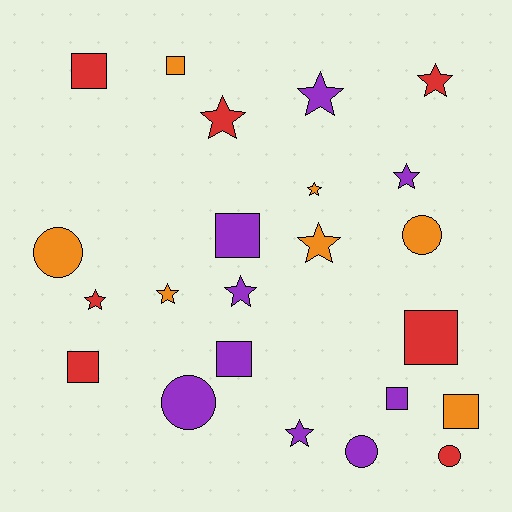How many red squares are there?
There are 3 red squares.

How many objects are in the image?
There are 23 objects.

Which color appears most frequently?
Purple, with 9 objects.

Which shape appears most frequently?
Star, with 10 objects.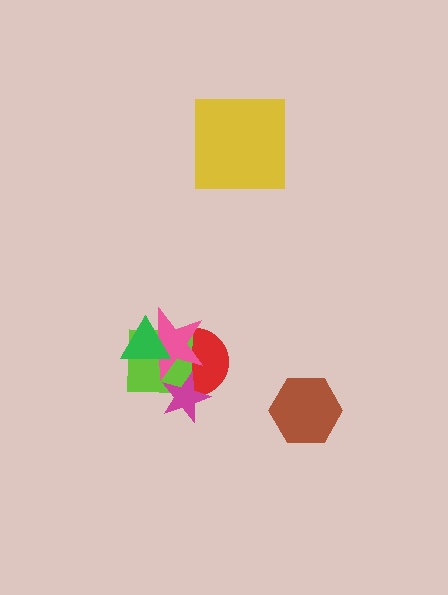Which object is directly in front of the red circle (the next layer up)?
The lime square is directly in front of the red circle.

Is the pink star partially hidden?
Yes, it is partially covered by another shape.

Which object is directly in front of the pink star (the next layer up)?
The magenta star is directly in front of the pink star.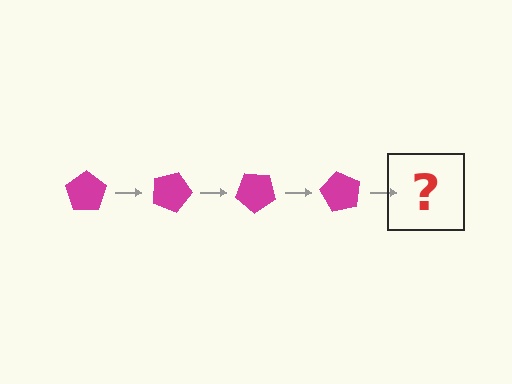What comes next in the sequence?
The next element should be a magenta pentagon rotated 80 degrees.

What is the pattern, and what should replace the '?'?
The pattern is that the pentagon rotates 20 degrees each step. The '?' should be a magenta pentagon rotated 80 degrees.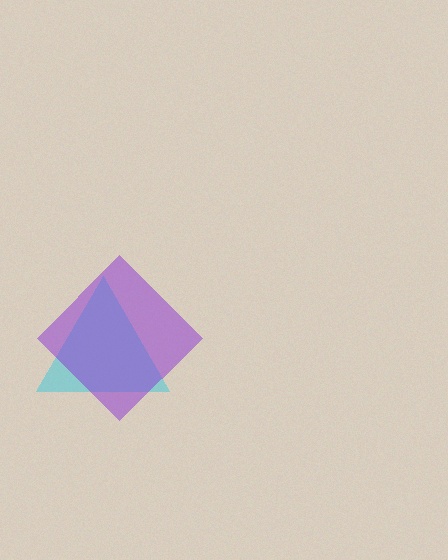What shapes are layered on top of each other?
The layered shapes are: a cyan triangle, a purple diamond.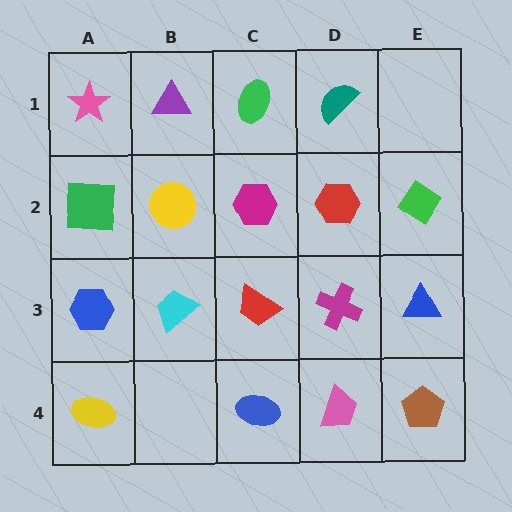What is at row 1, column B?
A purple triangle.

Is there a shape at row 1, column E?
No, that cell is empty.